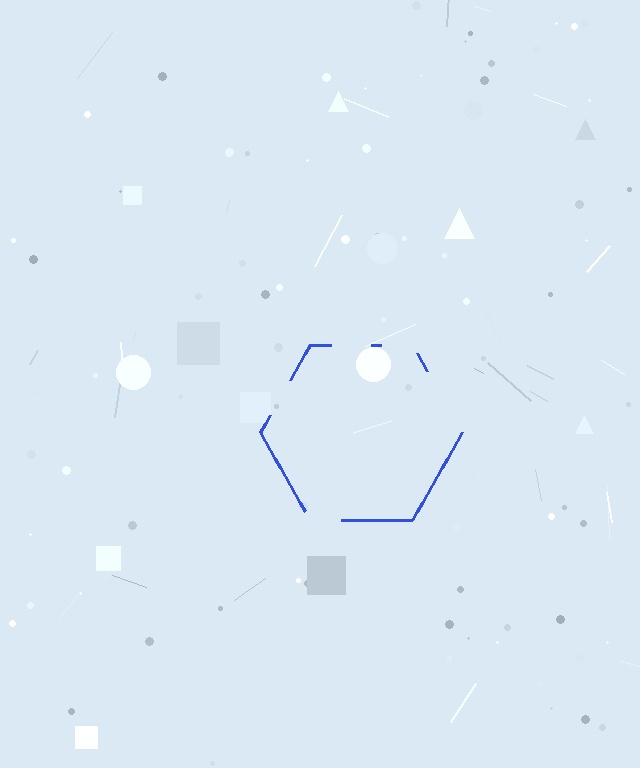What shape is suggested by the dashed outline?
The dashed outline suggests a hexagon.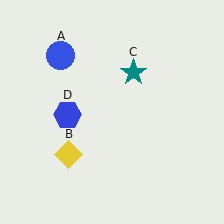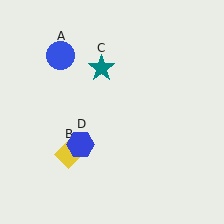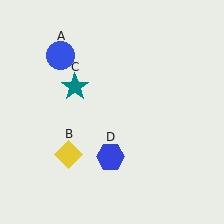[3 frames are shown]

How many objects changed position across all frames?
2 objects changed position: teal star (object C), blue hexagon (object D).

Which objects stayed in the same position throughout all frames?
Blue circle (object A) and yellow diamond (object B) remained stationary.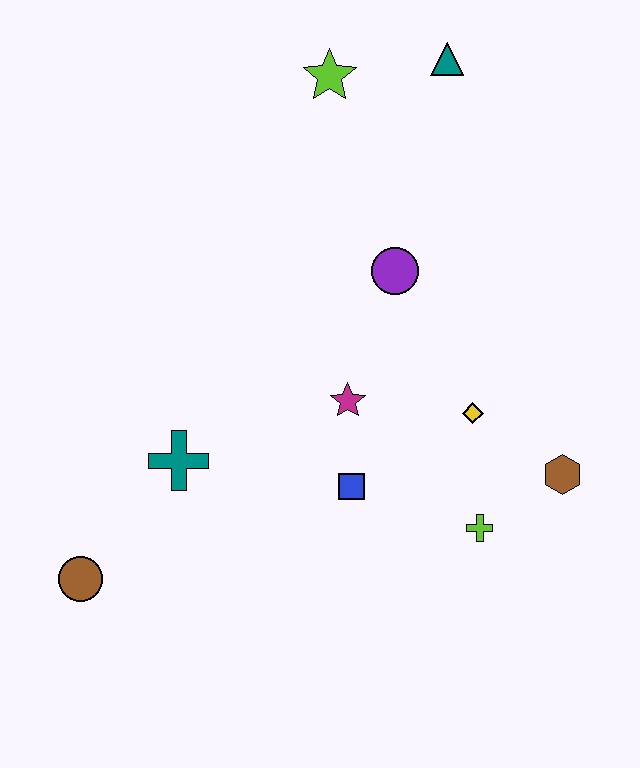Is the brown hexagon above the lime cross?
Yes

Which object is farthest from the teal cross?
The teal triangle is farthest from the teal cross.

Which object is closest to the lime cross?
The brown hexagon is closest to the lime cross.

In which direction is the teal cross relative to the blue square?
The teal cross is to the left of the blue square.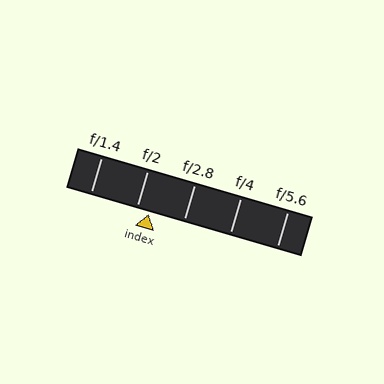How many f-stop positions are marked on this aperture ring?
There are 5 f-stop positions marked.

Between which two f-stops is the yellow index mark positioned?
The index mark is between f/2 and f/2.8.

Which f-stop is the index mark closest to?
The index mark is closest to f/2.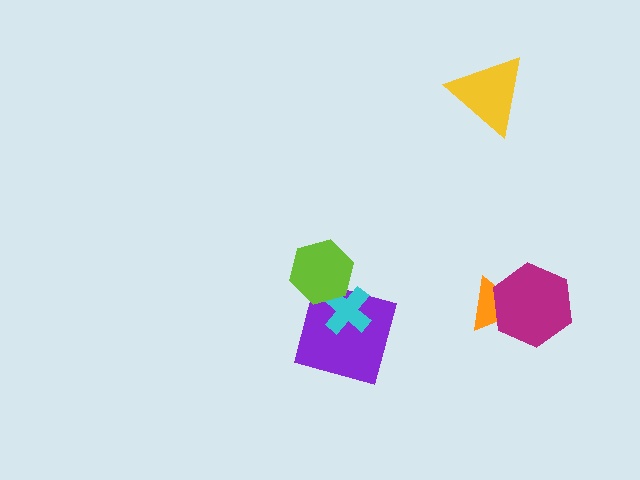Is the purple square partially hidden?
Yes, it is partially covered by another shape.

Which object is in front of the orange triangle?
The magenta hexagon is in front of the orange triangle.